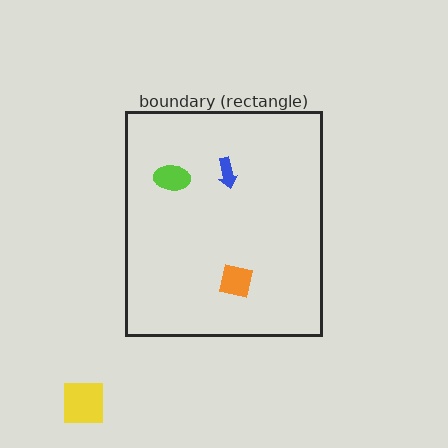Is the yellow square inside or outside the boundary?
Outside.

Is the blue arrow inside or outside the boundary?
Inside.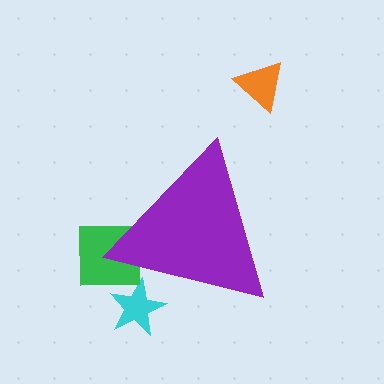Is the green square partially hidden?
Yes, the green square is partially hidden behind the purple triangle.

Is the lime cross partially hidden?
Yes, the lime cross is partially hidden behind the purple triangle.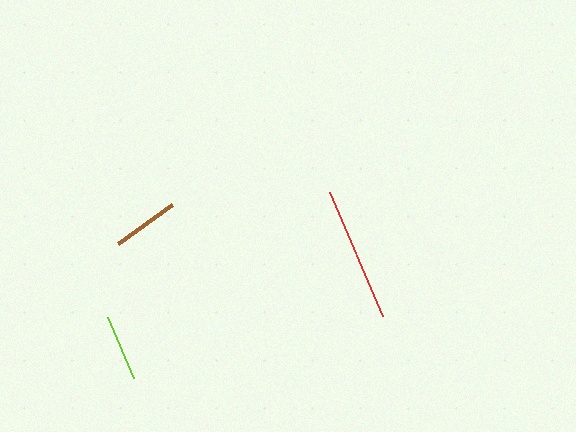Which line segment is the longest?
The red line is the longest at approximately 135 pixels.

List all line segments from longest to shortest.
From longest to shortest: red, brown, lime.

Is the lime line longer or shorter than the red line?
The red line is longer than the lime line.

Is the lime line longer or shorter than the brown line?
The brown line is longer than the lime line.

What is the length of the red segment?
The red segment is approximately 135 pixels long.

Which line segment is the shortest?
The lime line is the shortest at approximately 66 pixels.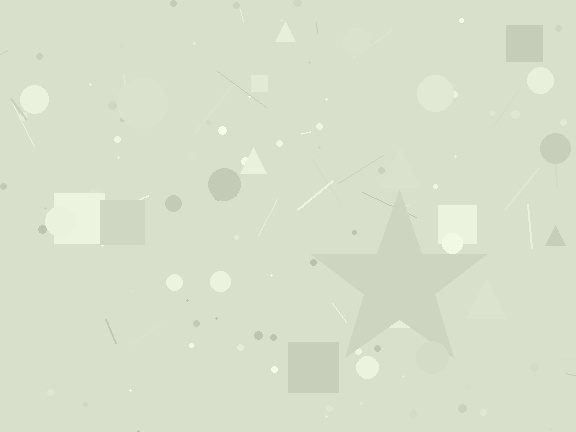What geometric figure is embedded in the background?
A star is embedded in the background.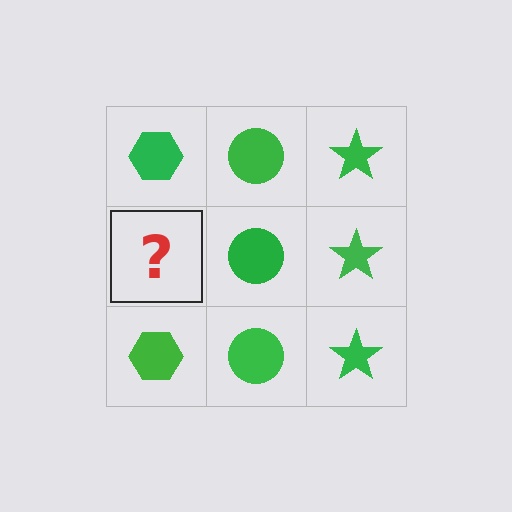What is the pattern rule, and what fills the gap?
The rule is that each column has a consistent shape. The gap should be filled with a green hexagon.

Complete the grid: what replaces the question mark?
The question mark should be replaced with a green hexagon.